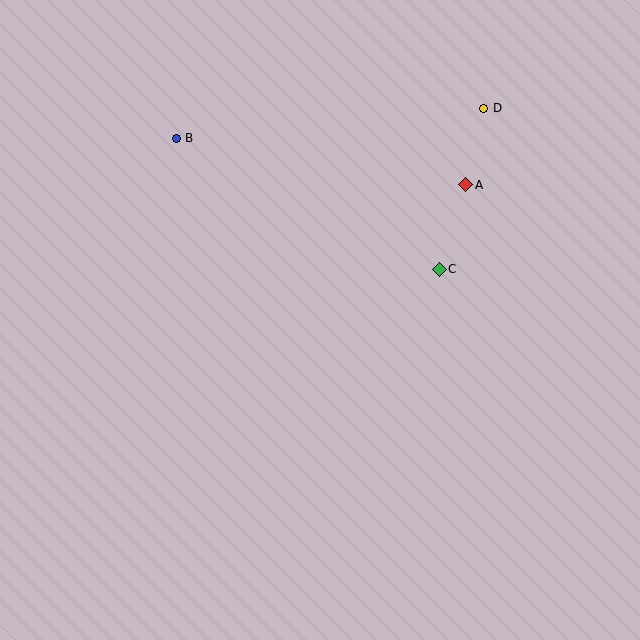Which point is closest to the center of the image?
Point C at (439, 269) is closest to the center.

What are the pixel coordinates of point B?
Point B is at (176, 138).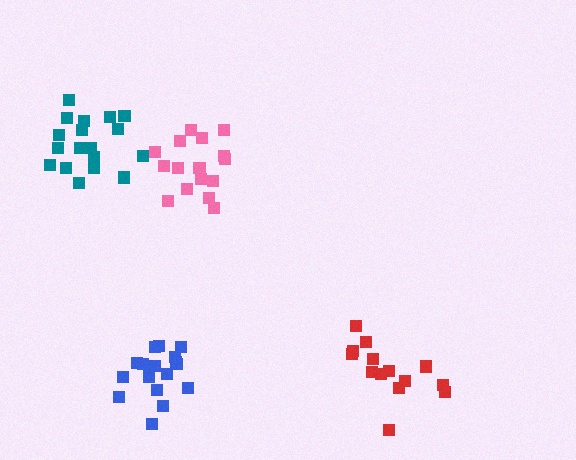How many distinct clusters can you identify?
There are 4 distinct clusters.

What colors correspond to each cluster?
The clusters are colored: blue, teal, red, pink.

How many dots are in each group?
Group 1: 17 dots, Group 2: 18 dots, Group 3: 14 dots, Group 4: 16 dots (65 total).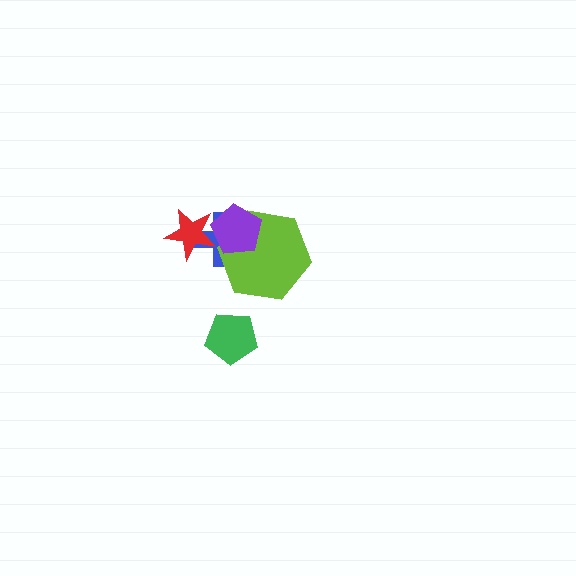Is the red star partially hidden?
Yes, it is partially covered by another shape.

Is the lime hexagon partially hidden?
Yes, it is partially covered by another shape.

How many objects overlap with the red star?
2 objects overlap with the red star.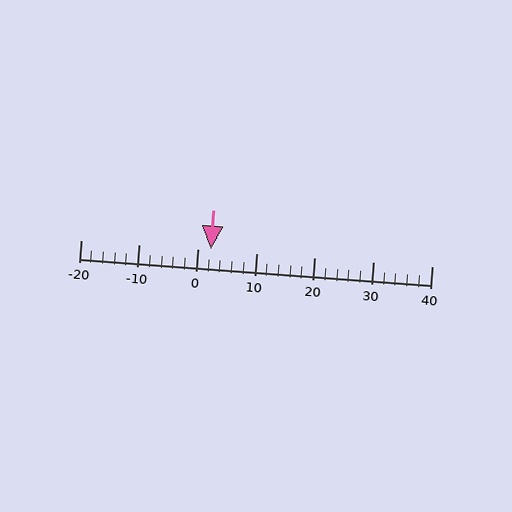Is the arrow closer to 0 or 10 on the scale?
The arrow is closer to 0.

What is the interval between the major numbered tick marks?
The major tick marks are spaced 10 units apart.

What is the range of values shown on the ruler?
The ruler shows values from -20 to 40.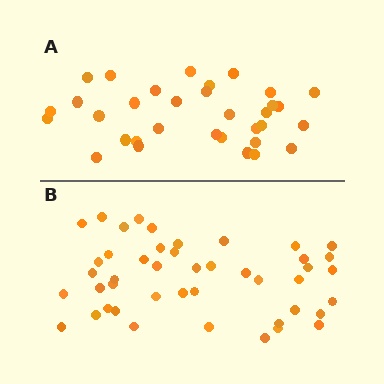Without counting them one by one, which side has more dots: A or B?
Region B (the bottom region) has more dots.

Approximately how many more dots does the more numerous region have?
Region B has roughly 12 or so more dots than region A.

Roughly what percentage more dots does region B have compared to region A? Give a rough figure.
About 35% more.